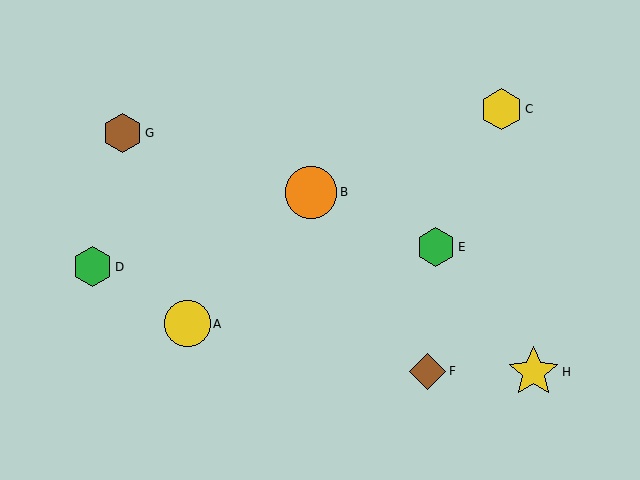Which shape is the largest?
The orange circle (labeled B) is the largest.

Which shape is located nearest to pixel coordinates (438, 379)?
The brown diamond (labeled F) at (427, 371) is nearest to that location.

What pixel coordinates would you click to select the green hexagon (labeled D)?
Click at (92, 267) to select the green hexagon D.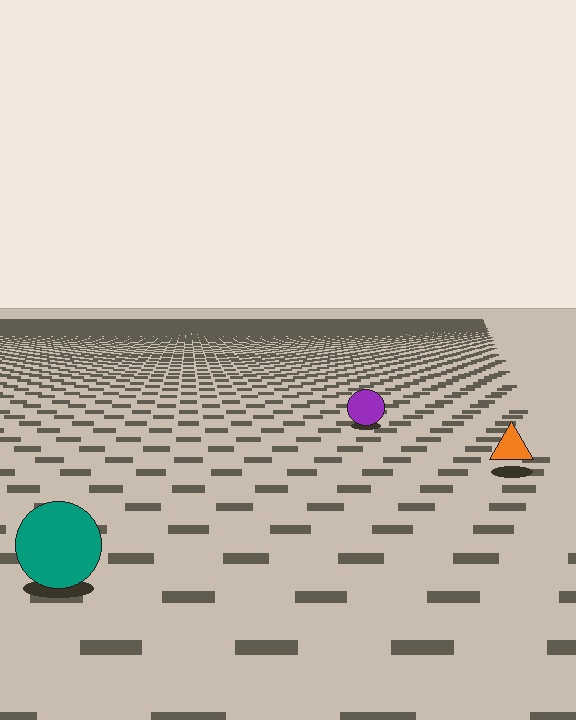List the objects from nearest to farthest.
From nearest to farthest: the teal circle, the orange triangle, the purple circle.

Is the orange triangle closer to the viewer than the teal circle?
No. The teal circle is closer — you can tell from the texture gradient: the ground texture is coarser near it.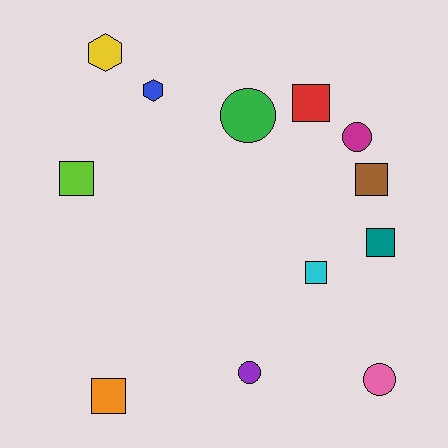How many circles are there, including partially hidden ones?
There are 4 circles.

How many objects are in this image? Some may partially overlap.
There are 12 objects.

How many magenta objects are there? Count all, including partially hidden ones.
There is 1 magenta object.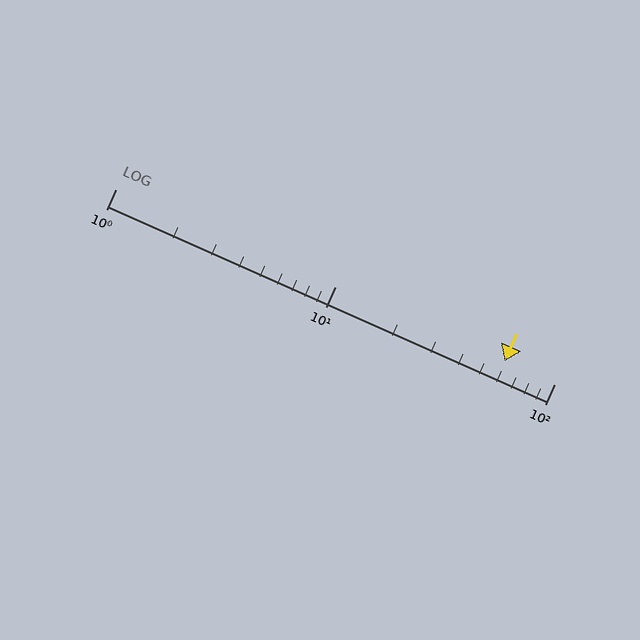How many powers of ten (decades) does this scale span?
The scale spans 2 decades, from 1 to 100.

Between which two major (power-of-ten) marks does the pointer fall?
The pointer is between 10 and 100.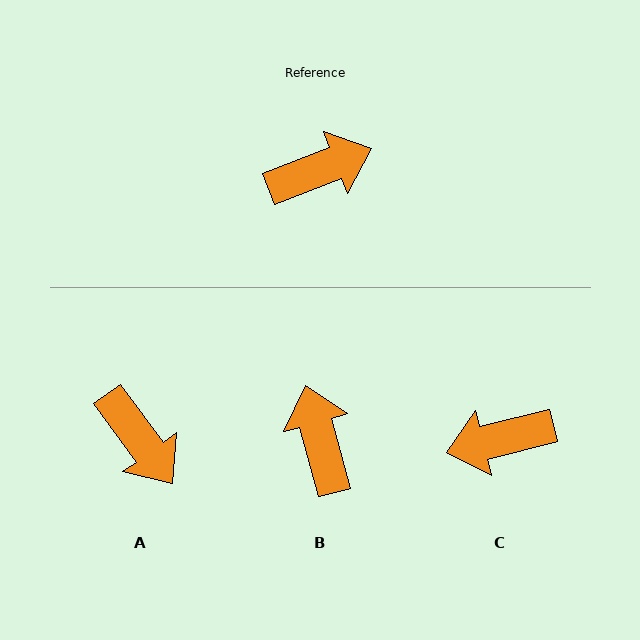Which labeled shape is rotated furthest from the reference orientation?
C, about 173 degrees away.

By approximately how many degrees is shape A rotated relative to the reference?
Approximately 75 degrees clockwise.